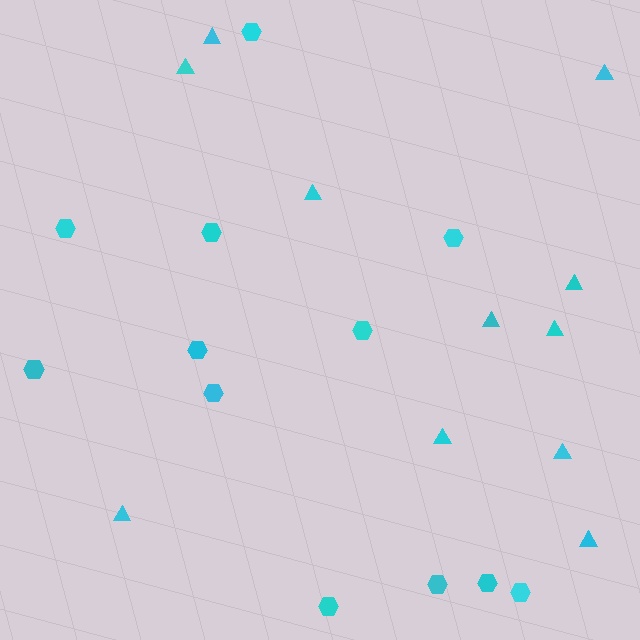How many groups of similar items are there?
There are 2 groups: one group of triangles (11) and one group of hexagons (12).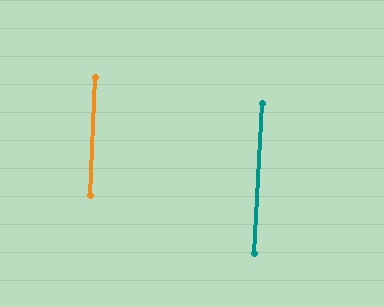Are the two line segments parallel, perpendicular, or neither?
Parallel — their directions differ by only 0.5°.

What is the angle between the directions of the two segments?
Approximately 0 degrees.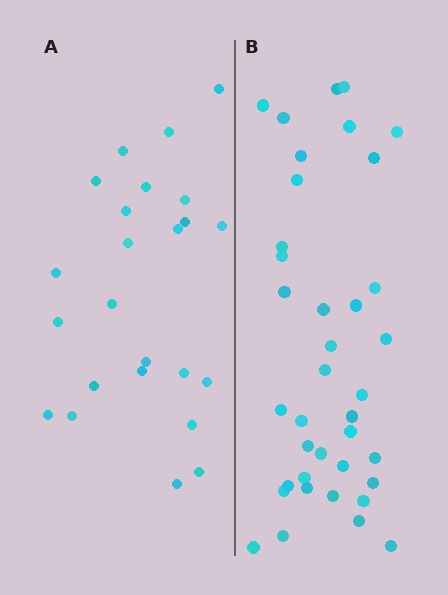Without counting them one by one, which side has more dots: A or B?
Region B (the right region) has more dots.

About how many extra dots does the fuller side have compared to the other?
Region B has approximately 15 more dots than region A.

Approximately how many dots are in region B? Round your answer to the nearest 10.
About 40 dots. (The exact count is 38, which rounds to 40.)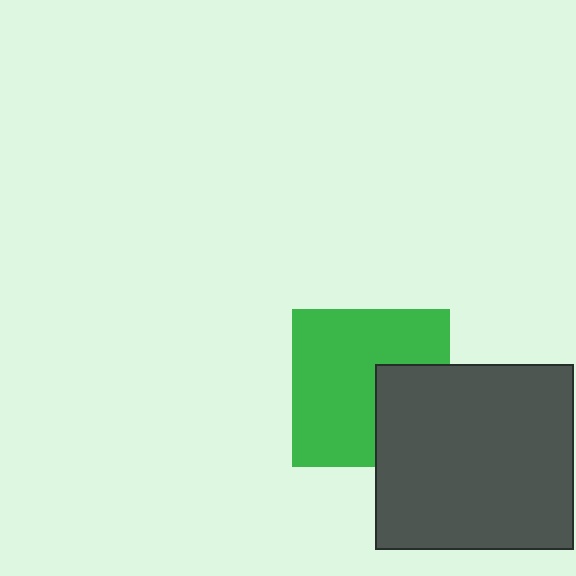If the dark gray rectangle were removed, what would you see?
You would see the complete green square.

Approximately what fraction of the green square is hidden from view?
Roughly 31% of the green square is hidden behind the dark gray rectangle.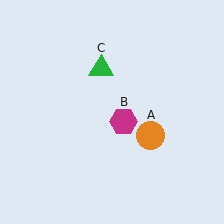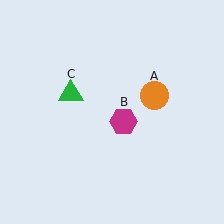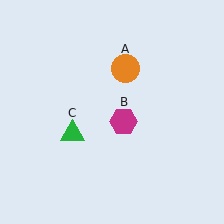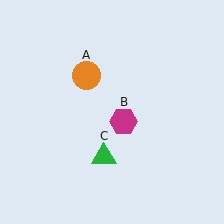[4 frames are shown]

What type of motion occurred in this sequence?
The orange circle (object A), green triangle (object C) rotated counterclockwise around the center of the scene.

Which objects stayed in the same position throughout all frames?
Magenta hexagon (object B) remained stationary.